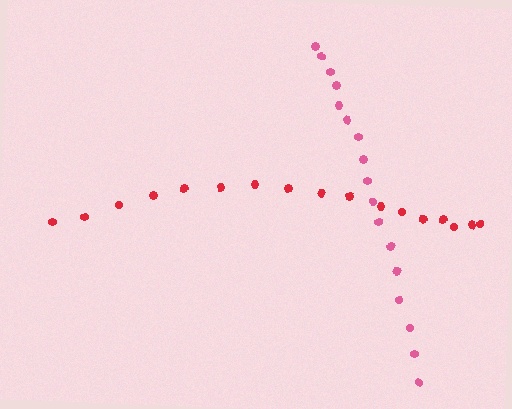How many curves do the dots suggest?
There are 2 distinct paths.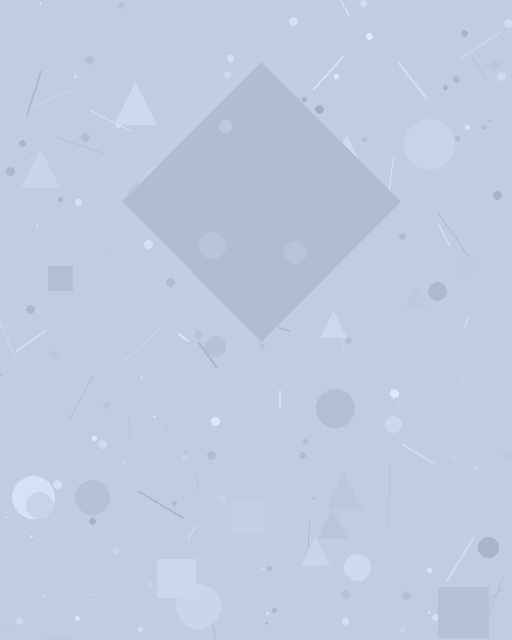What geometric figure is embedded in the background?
A diamond is embedded in the background.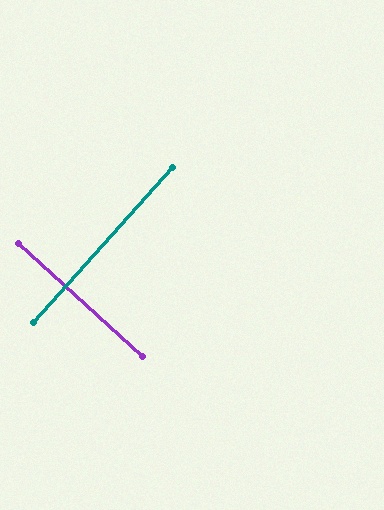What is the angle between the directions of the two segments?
Approximately 89 degrees.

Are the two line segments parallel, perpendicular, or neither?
Perpendicular — they meet at approximately 89°.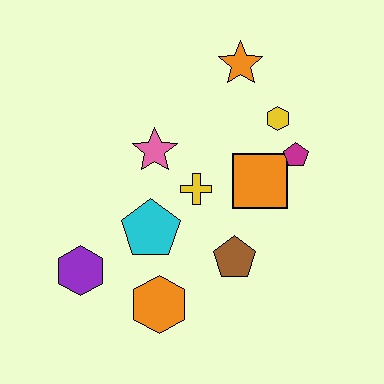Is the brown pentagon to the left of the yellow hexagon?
Yes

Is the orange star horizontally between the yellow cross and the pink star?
No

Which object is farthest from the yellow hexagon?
The purple hexagon is farthest from the yellow hexagon.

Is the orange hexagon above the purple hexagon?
No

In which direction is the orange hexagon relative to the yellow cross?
The orange hexagon is below the yellow cross.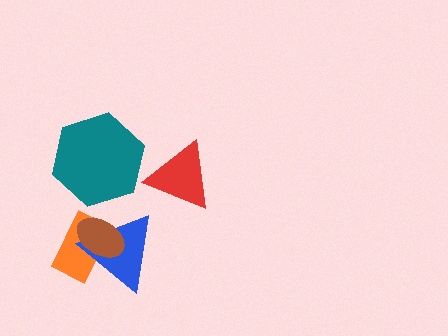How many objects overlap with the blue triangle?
2 objects overlap with the blue triangle.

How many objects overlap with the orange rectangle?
2 objects overlap with the orange rectangle.